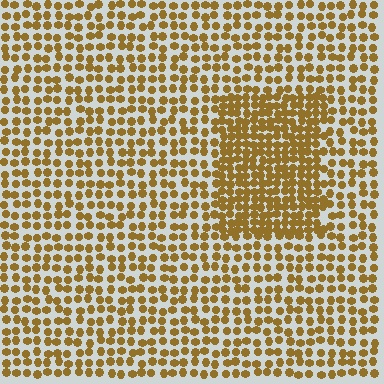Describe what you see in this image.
The image contains small brown elements arranged at two different densities. A rectangle-shaped region is visible where the elements are more densely packed than the surrounding area.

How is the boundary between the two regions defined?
The boundary is defined by a change in element density (approximately 1.8x ratio). All elements are the same color, size, and shape.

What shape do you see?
I see a rectangle.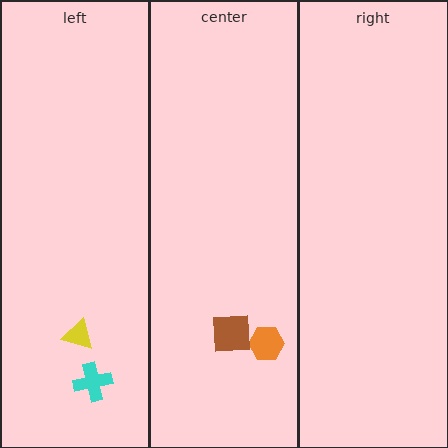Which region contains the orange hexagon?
The center region.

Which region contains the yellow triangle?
The left region.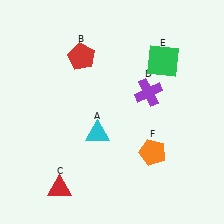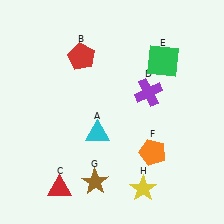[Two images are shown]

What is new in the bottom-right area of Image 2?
A yellow star (H) was added in the bottom-right area of Image 2.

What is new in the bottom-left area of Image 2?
A brown star (G) was added in the bottom-left area of Image 2.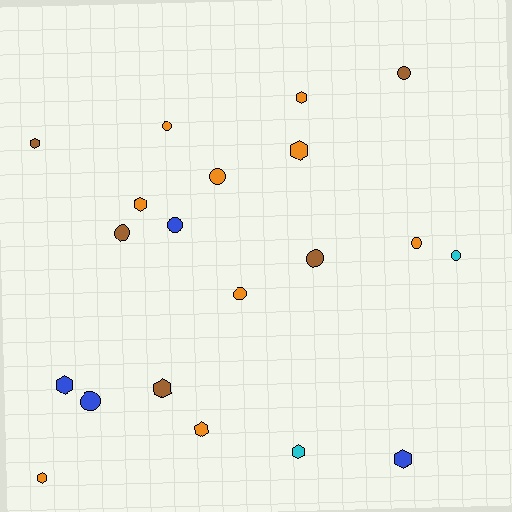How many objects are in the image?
There are 20 objects.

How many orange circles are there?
There are 4 orange circles.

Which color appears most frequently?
Orange, with 9 objects.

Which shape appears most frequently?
Hexagon, with 10 objects.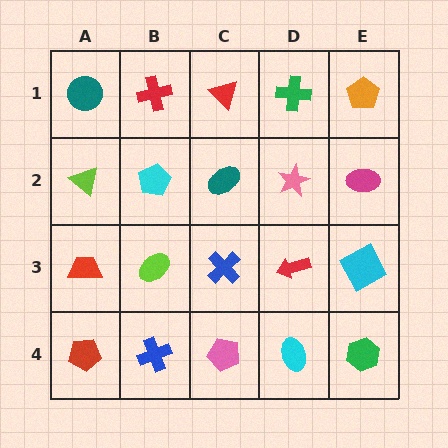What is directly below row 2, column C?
A blue cross.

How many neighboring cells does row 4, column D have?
3.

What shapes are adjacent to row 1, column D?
A pink star (row 2, column D), a red triangle (row 1, column C), an orange pentagon (row 1, column E).